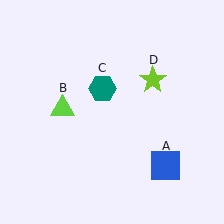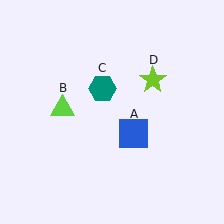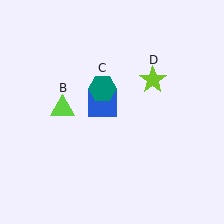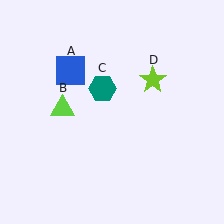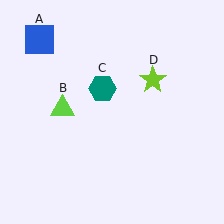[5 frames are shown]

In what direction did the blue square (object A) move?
The blue square (object A) moved up and to the left.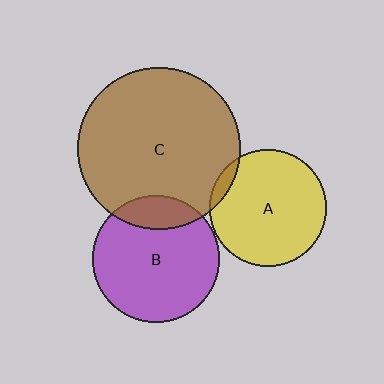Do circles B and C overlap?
Yes.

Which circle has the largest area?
Circle C (brown).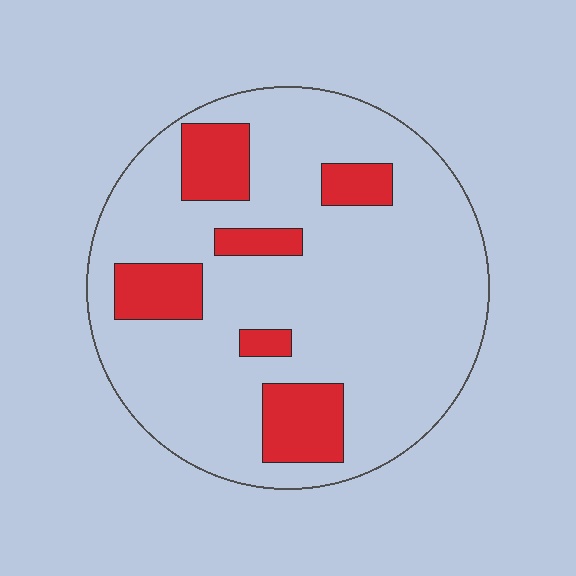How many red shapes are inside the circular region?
6.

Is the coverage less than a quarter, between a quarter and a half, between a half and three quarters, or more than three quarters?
Less than a quarter.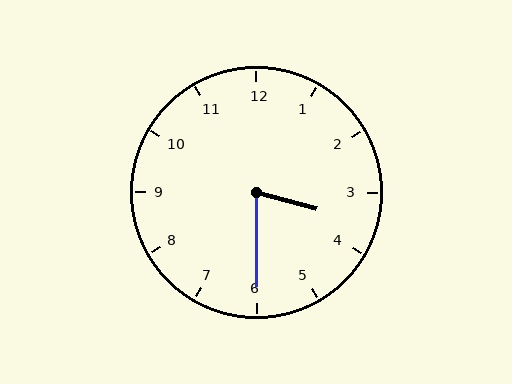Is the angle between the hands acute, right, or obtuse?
It is acute.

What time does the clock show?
3:30.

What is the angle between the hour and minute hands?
Approximately 75 degrees.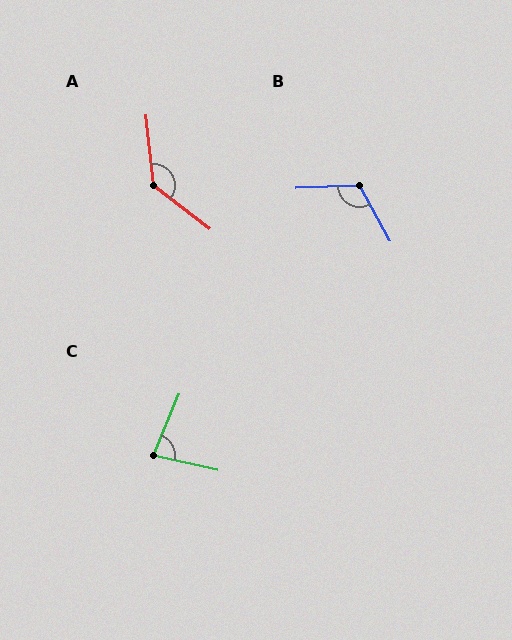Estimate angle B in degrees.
Approximately 117 degrees.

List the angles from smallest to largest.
C (80°), B (117°), A (134°).